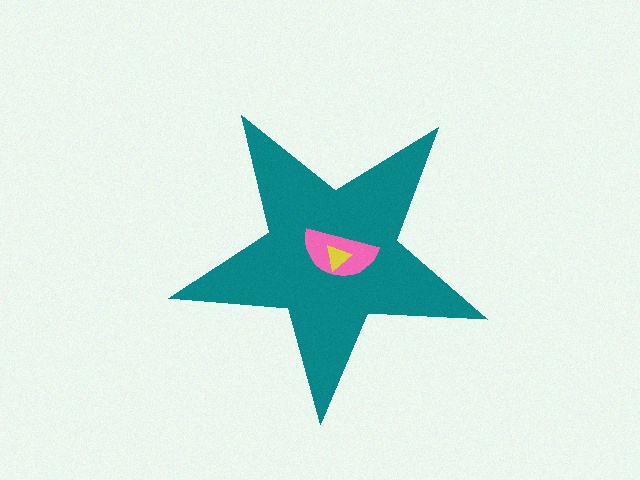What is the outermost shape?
The teal star.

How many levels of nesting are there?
3.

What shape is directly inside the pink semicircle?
The yellow triangle.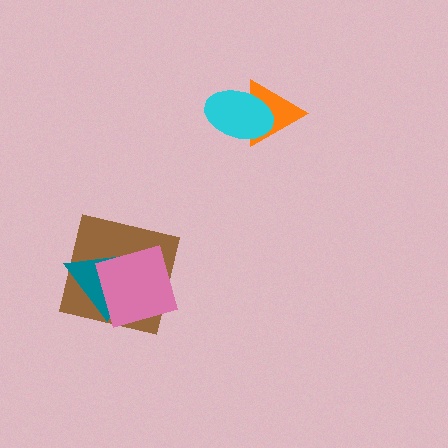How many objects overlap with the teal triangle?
2 objects overlap with the teal triangle.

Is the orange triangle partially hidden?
Yes, it is partially covered by another shape.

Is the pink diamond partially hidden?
No, no other shape covers it.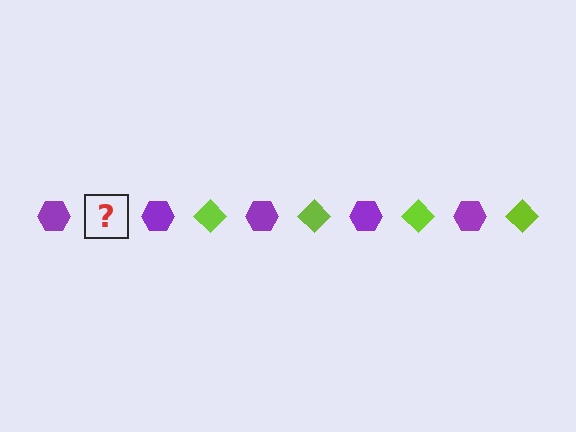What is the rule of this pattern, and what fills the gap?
The rule is that the pattern alternates between purple hexagon and lime diamond. The gap should be filled with a lime diamond.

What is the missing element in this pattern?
The missing element is a lime diamond.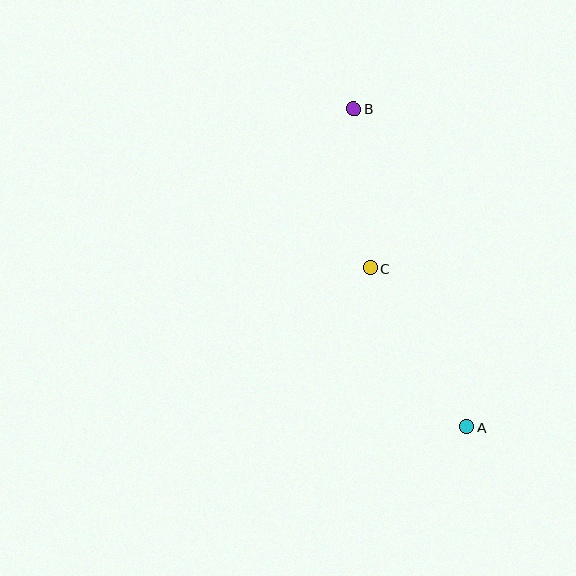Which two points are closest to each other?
Points B and C are closest to each other.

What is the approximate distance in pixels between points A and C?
The distance between A and C is approximately 186 pixels.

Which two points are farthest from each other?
Points A and B are farthest from each other.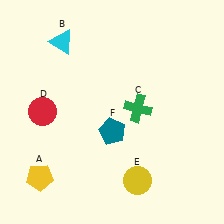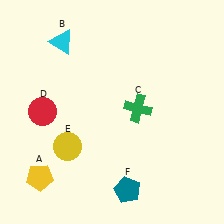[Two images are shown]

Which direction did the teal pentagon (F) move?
The teal pentagon (F) moved down.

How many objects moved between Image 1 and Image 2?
2 objects moved between the two images.